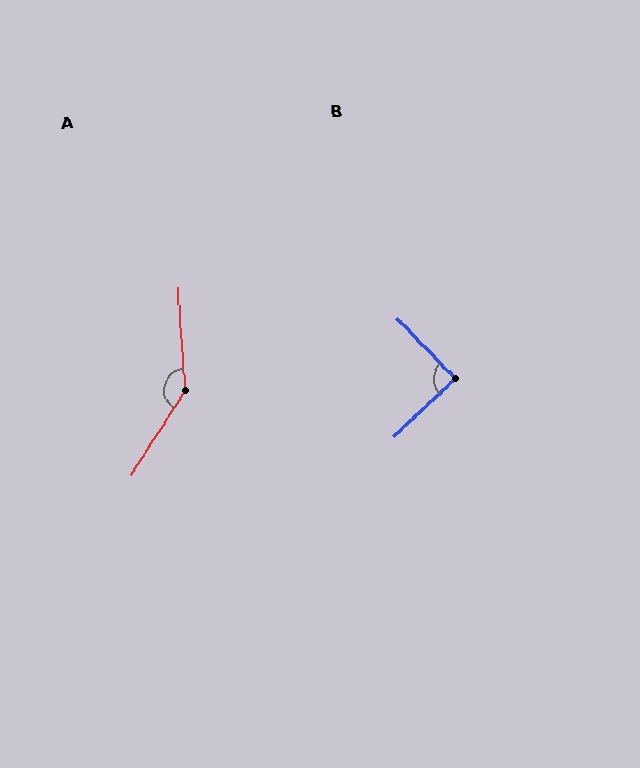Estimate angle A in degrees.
Approximately 143 degrees.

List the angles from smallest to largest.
B (90°), A (143°).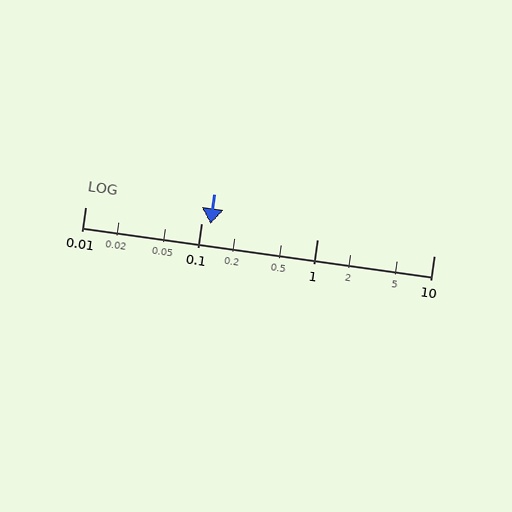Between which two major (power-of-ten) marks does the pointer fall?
The pointer is between 0.1 and 1.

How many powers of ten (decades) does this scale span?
The scale spans 3 decades, from 0.01 to 10.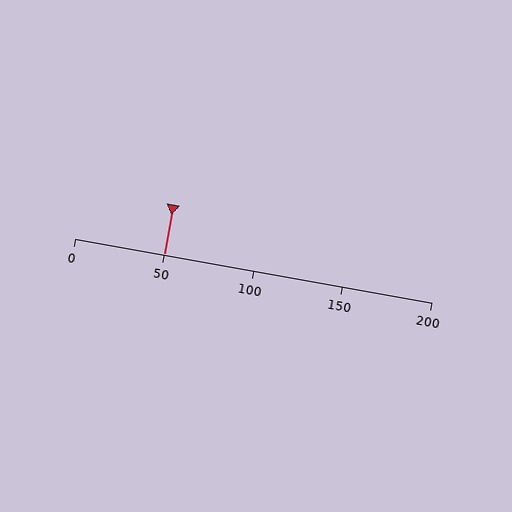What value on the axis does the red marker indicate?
The marker indicates approximately 50.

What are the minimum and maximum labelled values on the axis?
The axis runs from 0 to 200.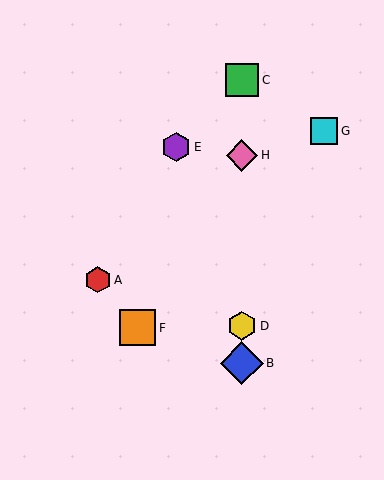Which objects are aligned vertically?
Objects B, C, D, H are aligned vertically.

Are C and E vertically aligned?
No, C is at x≈242 and E is at x≈176.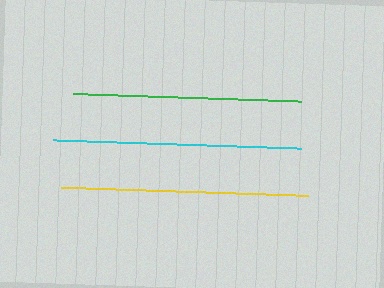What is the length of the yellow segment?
The yellow segment is approximately 246 pixels long.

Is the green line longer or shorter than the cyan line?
The cyan line is longer than the green line.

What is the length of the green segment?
The green segment is approximately 229 pixels long.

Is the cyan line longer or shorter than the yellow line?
The cyan line is longer than the yellow line.